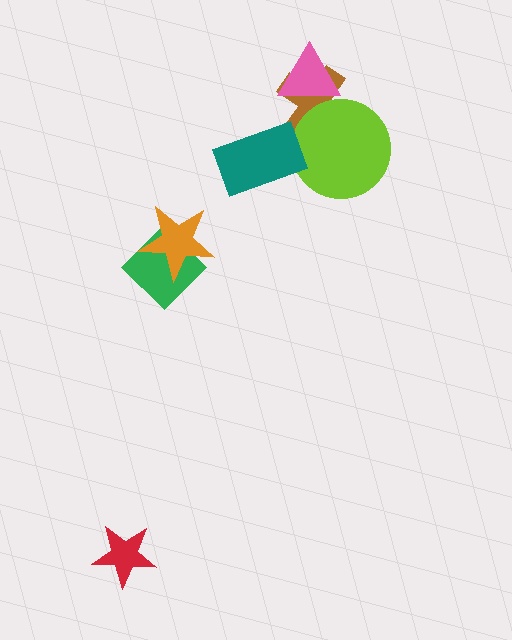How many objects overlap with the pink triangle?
1 object overlaps with the pink triangle.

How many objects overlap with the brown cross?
2 objects overlap with the brown cross.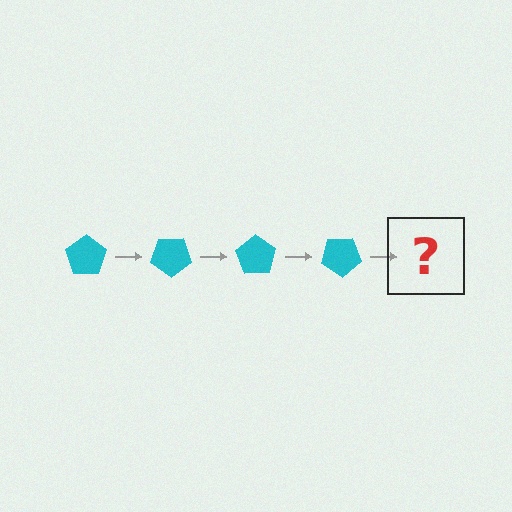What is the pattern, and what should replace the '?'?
The pattern is that the pentagon rotates 35 degrees each step. The '?' should be a cyan pentagon rotated 140 degrees.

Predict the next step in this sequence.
The next step is a cyan pentagon rotated 140 degrees.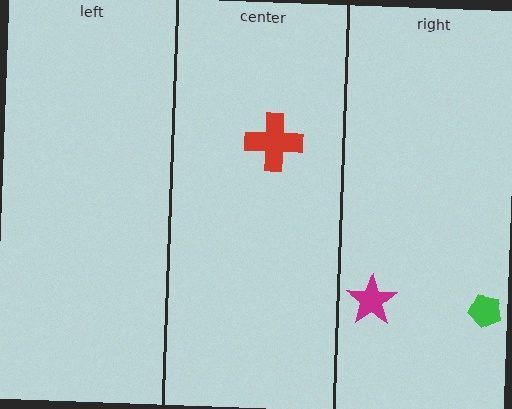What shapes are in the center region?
The red cross.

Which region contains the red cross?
The center region.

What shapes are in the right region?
The green pentagon, the magenta star.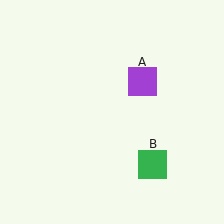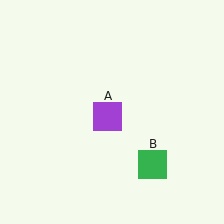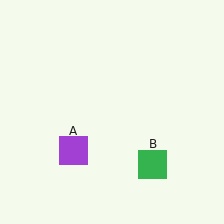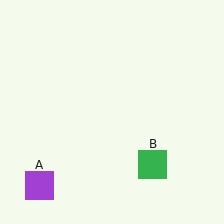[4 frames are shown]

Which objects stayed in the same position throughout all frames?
Green square (object B) remained stationary.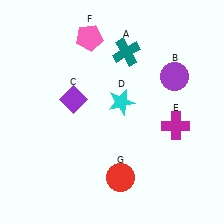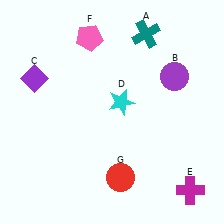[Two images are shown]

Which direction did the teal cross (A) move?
The teal cross (A) moved right.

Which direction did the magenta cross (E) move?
The magenta cross (E) moved down.